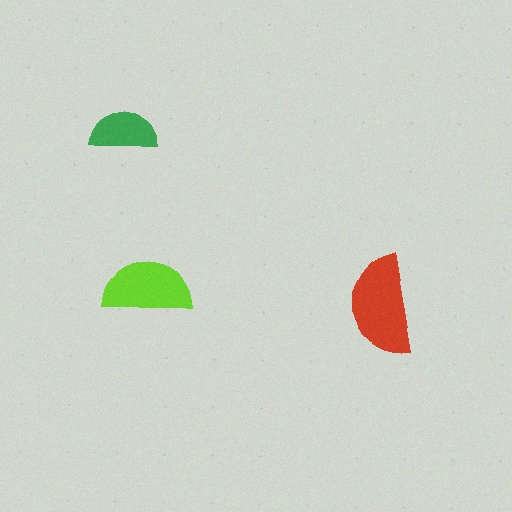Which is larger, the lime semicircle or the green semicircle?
The lime one.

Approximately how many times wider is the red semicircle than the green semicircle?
About 1.5 times wider.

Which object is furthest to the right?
The red semicircle is rightmost.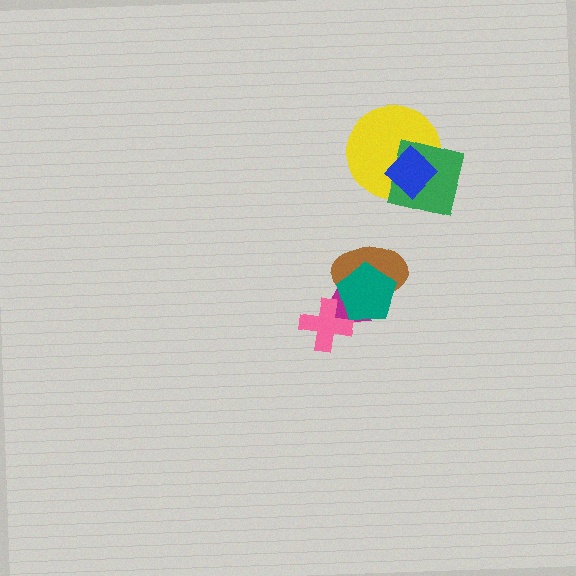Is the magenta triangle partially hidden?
Yes, it is partially covered by another shape.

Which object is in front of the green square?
The blue diamond is in front of the green square.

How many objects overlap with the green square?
2 objects overlap with the green square.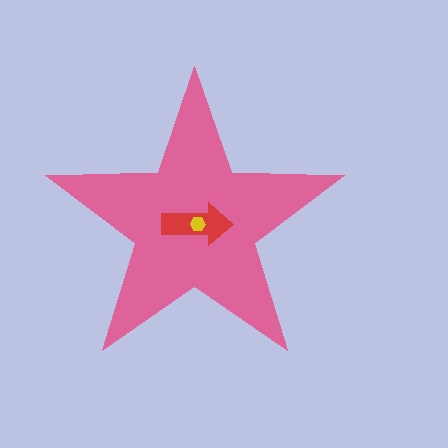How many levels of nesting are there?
3.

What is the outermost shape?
The pink star.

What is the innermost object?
The yellow hexagon.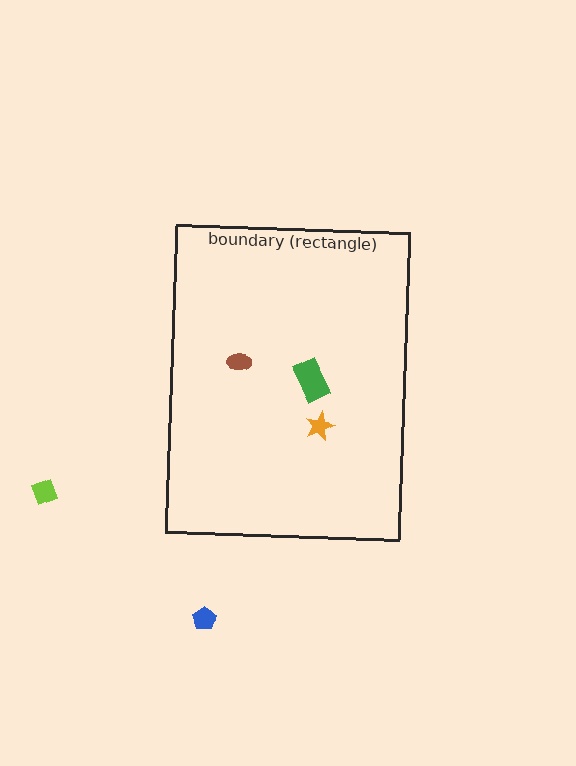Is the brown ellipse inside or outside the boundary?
Inside.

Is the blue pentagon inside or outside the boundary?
Outside.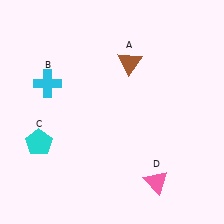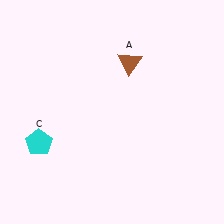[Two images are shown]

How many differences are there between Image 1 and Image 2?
There are 2 differences between the two images.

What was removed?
The cyan cross (B), the pink triangle (D) were removed in Image 2.